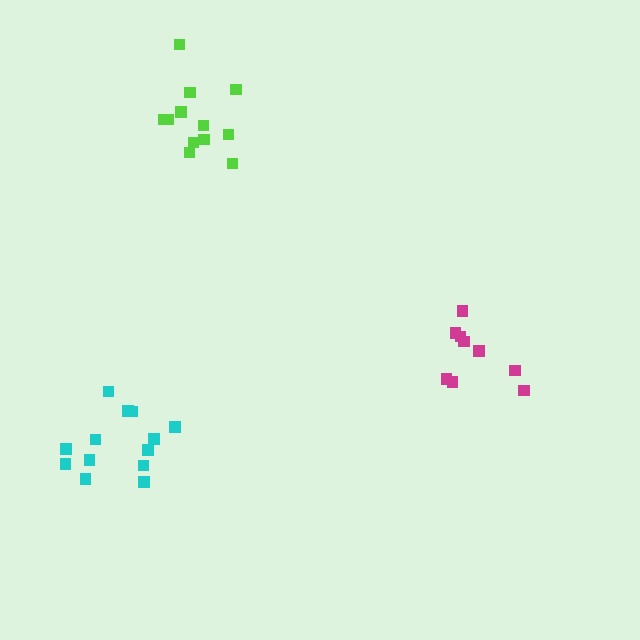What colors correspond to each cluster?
The clusters are colored: cyan, magenta, lime.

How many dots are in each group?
Group 1: 13 dots, Group 2: 9 dots, Group 3: 12 dots (34 total).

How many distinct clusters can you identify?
There are 3 distinct clusters.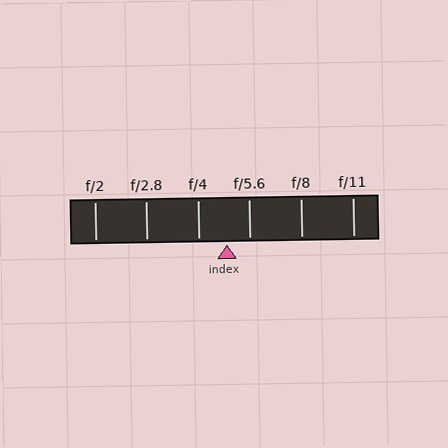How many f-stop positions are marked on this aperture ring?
There are 6 f-stop positions marked.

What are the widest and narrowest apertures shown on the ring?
The widest aperture shown is f/2 and the narrowest is f/11.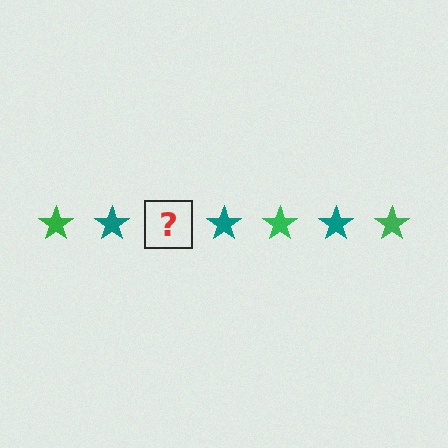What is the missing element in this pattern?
The missing element is a green star.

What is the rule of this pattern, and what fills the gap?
The rule is that the pattern cycles through green, teal stars. The gap should be filled with a green star.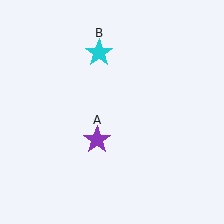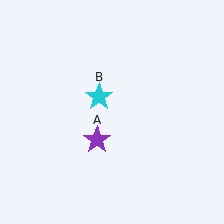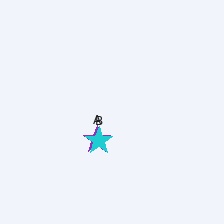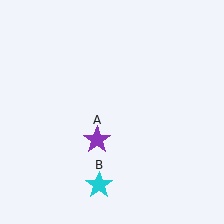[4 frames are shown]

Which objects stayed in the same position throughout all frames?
Purple star (object A) remained stationary.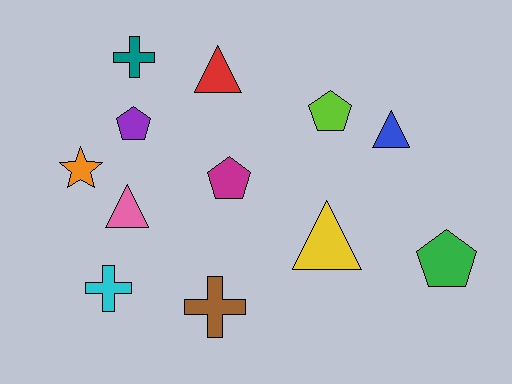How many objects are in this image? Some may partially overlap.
There are 12 objects.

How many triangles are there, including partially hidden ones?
There are 4 triangles.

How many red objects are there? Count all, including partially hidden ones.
There is 1 red object.